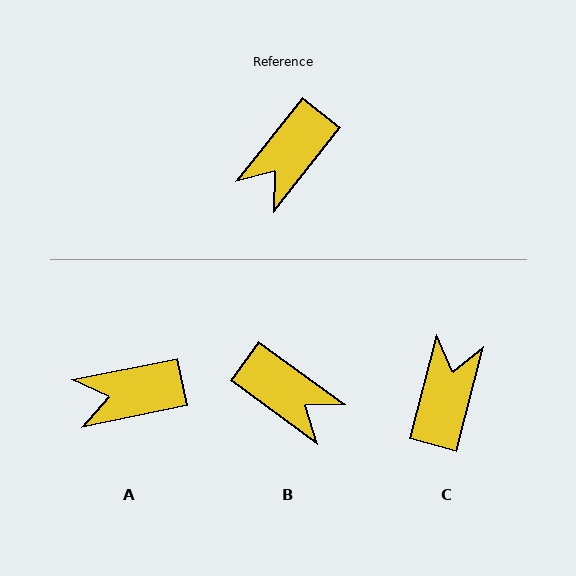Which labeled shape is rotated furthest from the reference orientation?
C, about 156 degrees away.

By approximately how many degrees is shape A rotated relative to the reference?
Approximately 40 degrees clockwise.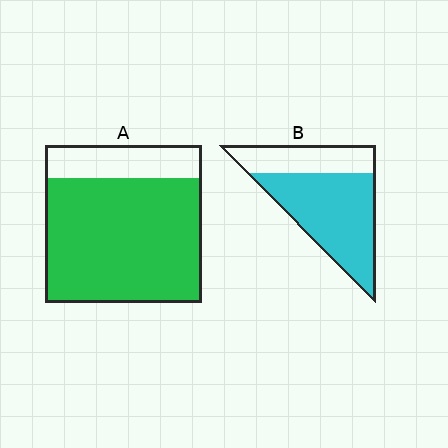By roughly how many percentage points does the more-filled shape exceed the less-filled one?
By roughly 10 percentage points (A over B).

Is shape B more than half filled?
Yes.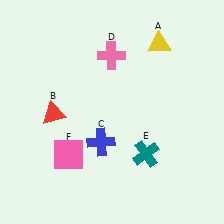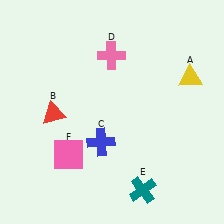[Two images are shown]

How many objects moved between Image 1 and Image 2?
2 objects moved between the two images.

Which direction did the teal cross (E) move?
The teal cross (E) moved down.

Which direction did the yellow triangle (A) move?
The yellow triangle (A) moved down.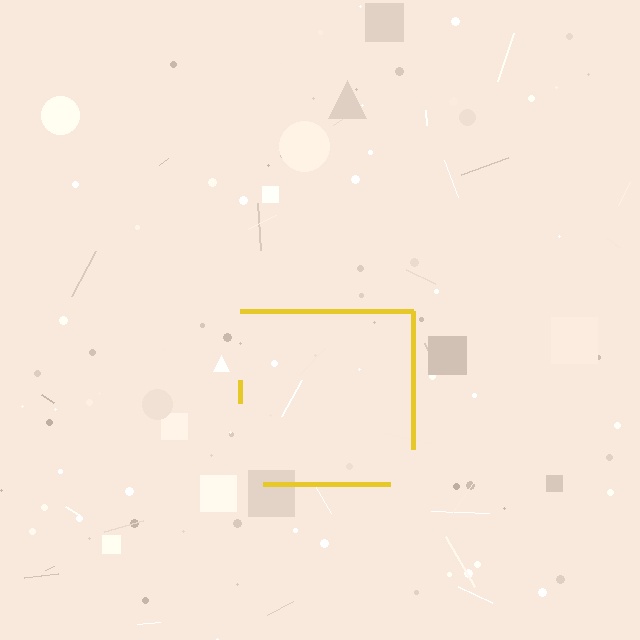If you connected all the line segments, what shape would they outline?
They would outline a square.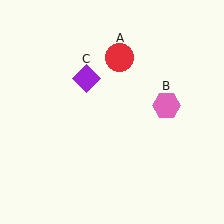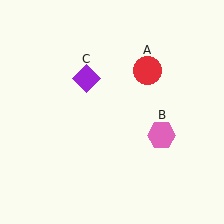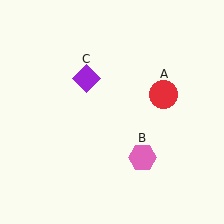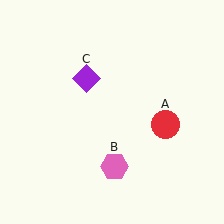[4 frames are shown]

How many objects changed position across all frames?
2 objects changed position: red circle (object A), pink hexagon (object B).